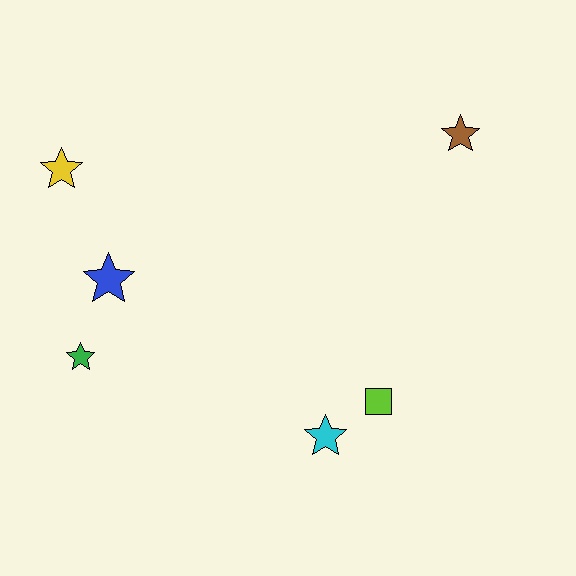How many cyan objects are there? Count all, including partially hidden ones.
There is 1 cyan object.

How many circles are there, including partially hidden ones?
There are no circles.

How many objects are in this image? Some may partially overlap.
There are 6 objects.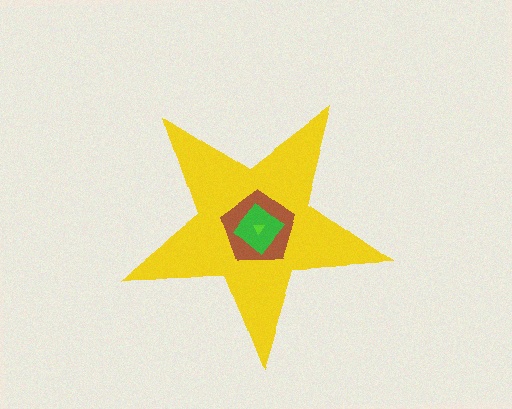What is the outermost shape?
The yellow star.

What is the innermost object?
The lime triangle.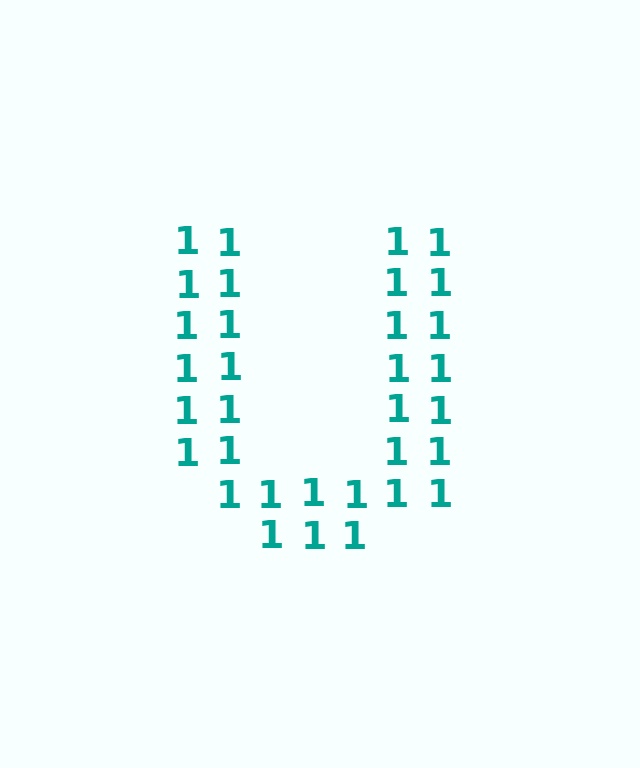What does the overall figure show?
The overall figure shows the letter U.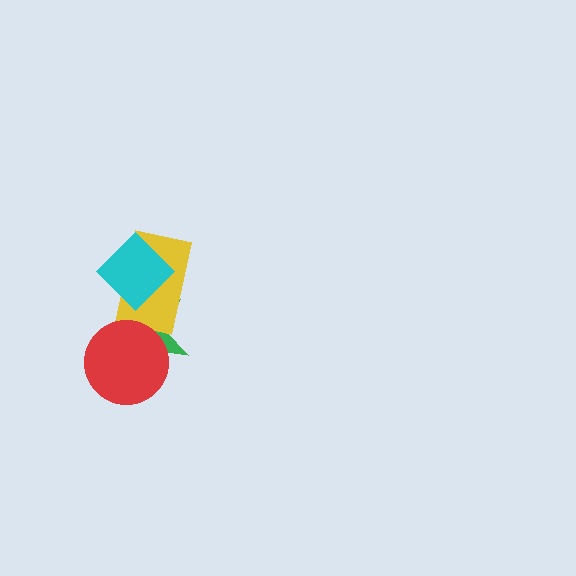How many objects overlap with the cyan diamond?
2 objects overlap with the cyan diamond.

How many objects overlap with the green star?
3 objects overlap with the green star.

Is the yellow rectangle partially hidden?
Yes, it is partially covered by another shape.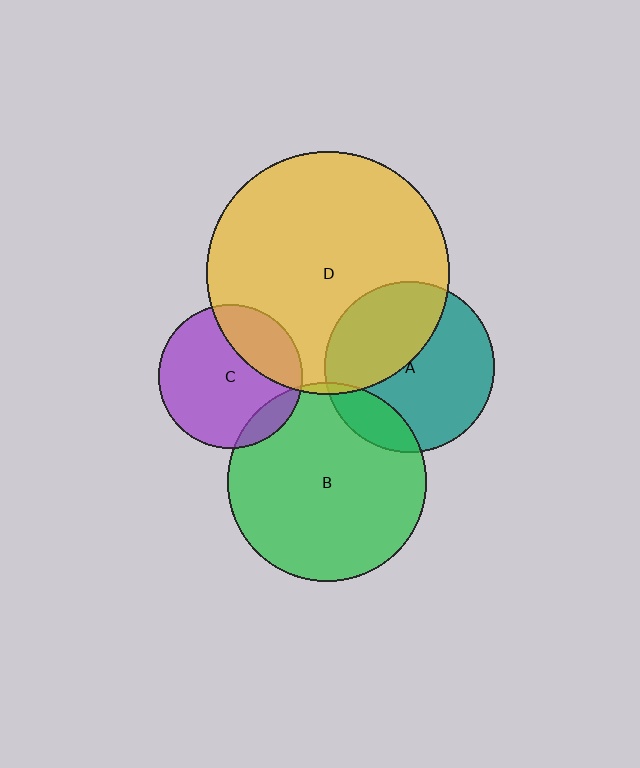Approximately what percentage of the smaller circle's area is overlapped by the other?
Approximately 25%.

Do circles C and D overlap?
Yes.